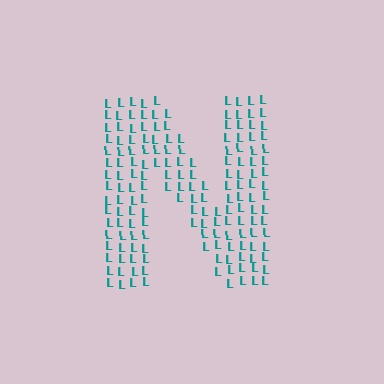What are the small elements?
The small elements are letter L's.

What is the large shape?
The large shape is the letter N.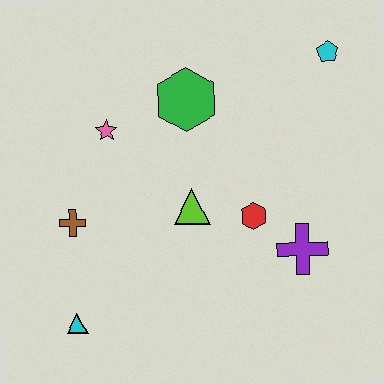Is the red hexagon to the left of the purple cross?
Yes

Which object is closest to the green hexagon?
The pink star is closest to the green hexagon.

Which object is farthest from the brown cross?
The cyan pentagon is farthest from the brown cross.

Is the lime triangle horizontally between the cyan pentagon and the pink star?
Yes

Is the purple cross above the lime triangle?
No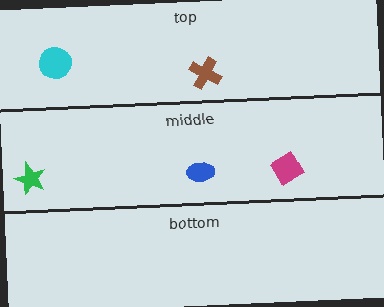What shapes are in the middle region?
The magenta diamond, the blue ellipse, the green star.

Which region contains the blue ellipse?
The middle region.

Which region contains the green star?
The middle region.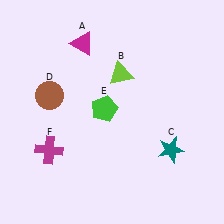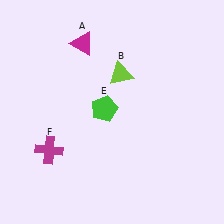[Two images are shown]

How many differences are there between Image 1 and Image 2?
There are 2 differences between the two images.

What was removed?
The teal star (C), the brown circle (D) were removed in Image 2.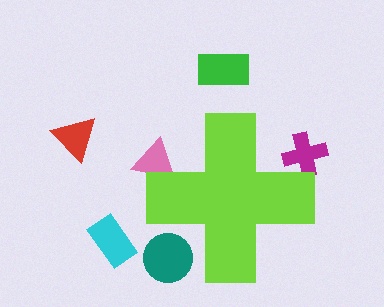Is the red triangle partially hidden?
No, the red triangle is fully visible.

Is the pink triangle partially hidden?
Yes, the pink triangle is partially hidden behind the lime cross.